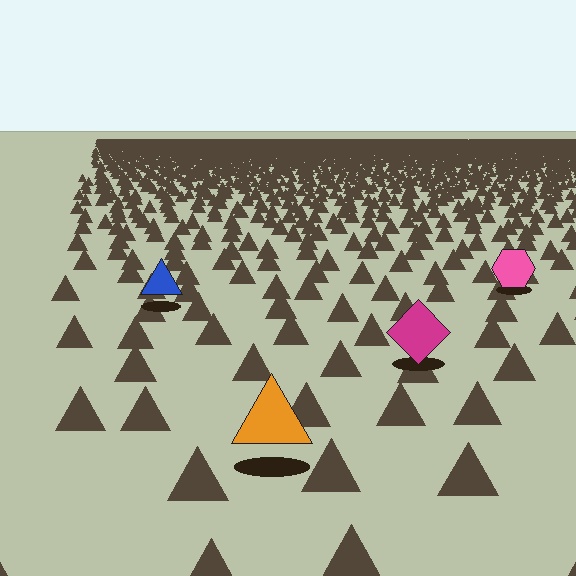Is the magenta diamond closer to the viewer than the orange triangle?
No. The orange triangle is closer — you can tell from the texture gradient: the ground texture is coarser near it.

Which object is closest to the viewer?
The orange triangle is closest. The texture marks near it are larger and more spread out.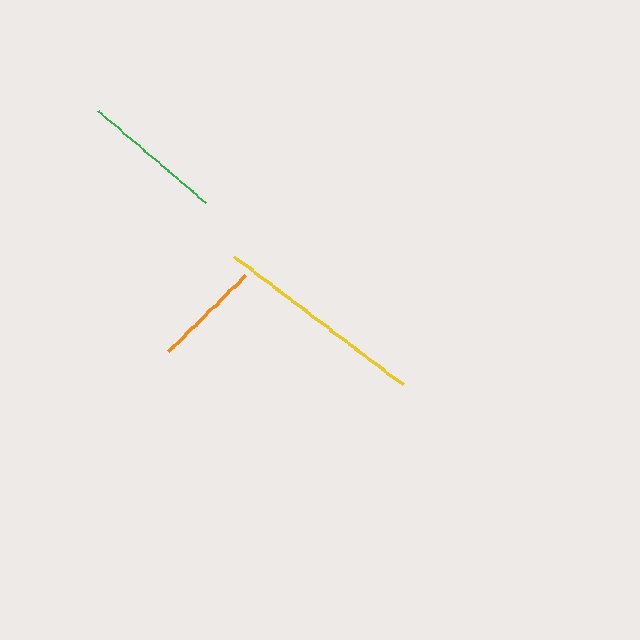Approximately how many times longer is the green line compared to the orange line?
The green line is approximately 1.3 times the length of the orange line.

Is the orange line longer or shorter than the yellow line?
The yellow line is longer than the orange line.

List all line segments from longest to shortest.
From longest to shortest: yellow, green, orange.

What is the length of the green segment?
The green segment is approximately 141 pixels long.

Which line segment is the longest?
The yellow line is the longest at approximately 211 pixels.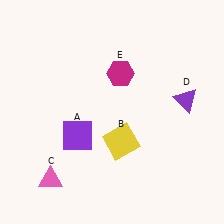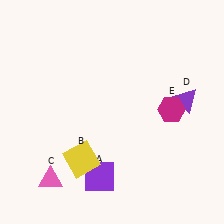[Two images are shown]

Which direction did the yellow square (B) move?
The yellow square (B) moved left.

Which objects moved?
The objects that moved are: the purple square (A), the yellow square (B), the magenta hexagon (E).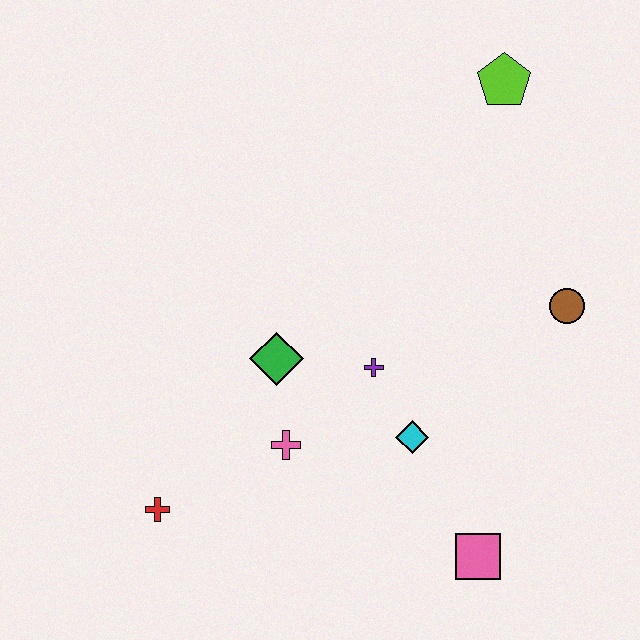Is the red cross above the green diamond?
No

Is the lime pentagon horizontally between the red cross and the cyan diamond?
No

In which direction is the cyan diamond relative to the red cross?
The cyan diamond is to the right of the red cross.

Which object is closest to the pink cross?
The green diamond is closest to the pink cross.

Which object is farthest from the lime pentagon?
The red cross is farthest from the lime pentagon.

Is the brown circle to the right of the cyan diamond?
Yes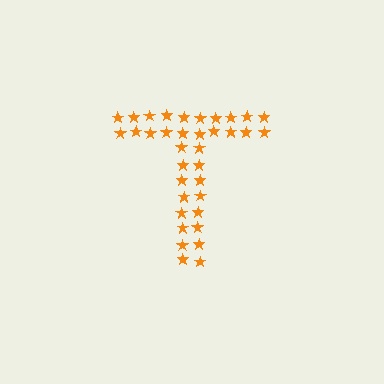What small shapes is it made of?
It is made of small stars.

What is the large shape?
The large shape is the letter T.